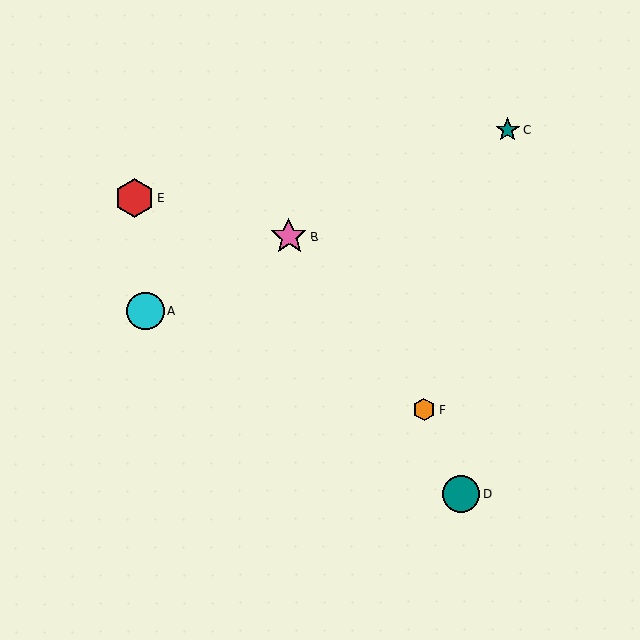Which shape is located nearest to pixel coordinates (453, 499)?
The teal circle (labeled D) at (461, 494) is nearest to that location.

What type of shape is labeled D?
Shape D is a teal circle.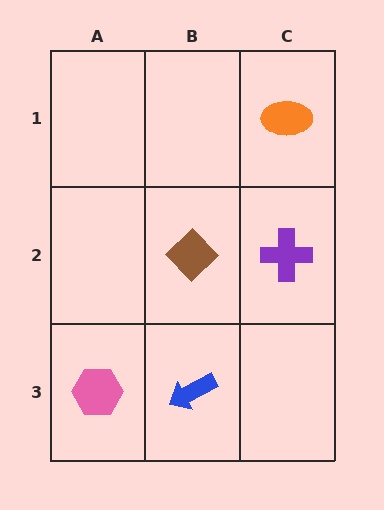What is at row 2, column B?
A brown diamond.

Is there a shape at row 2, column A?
No, that cell is empty.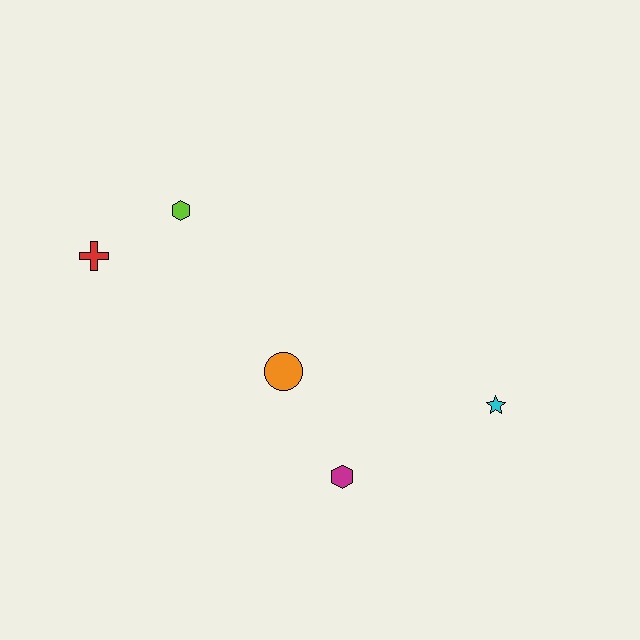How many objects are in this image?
There are 5 objects.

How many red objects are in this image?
There is 1 red object.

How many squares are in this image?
There are no squares.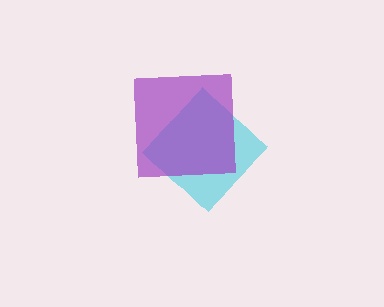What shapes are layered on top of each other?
The layered shapes are: a cyan diamond, a purple square.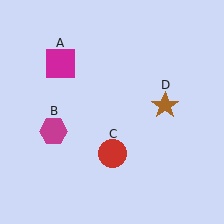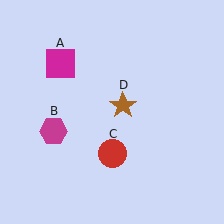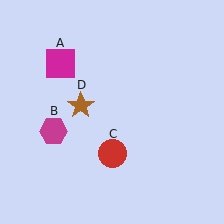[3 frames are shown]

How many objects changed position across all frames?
1 object changed position: brown star (object D).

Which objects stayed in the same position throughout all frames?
Magenta square (object A) and magenta hexagon (object B) and red circle (object C) remained stationary.